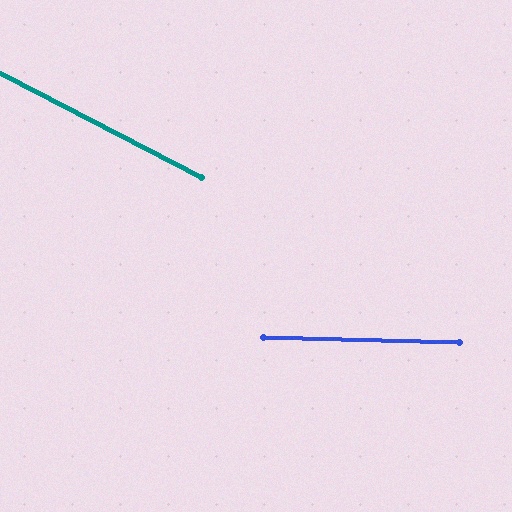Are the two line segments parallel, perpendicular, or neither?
Neither parallel nor perpendicular — they differ by about 26°.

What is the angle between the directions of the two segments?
Approximately 26 degrees.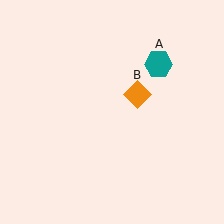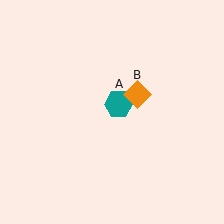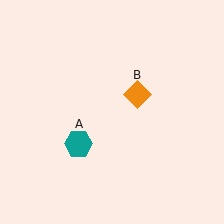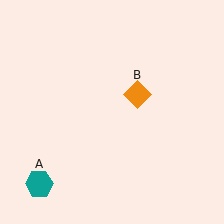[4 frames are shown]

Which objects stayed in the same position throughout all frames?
Orange diamond (object B) remained stationary.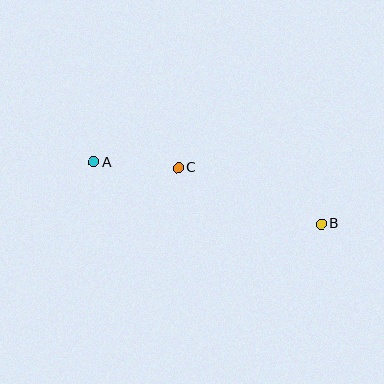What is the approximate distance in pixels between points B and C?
The distance between B and C is approximately 154 pixels.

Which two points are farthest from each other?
Points A and B are farthest from each other.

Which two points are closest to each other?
Points A and C are closest to each other.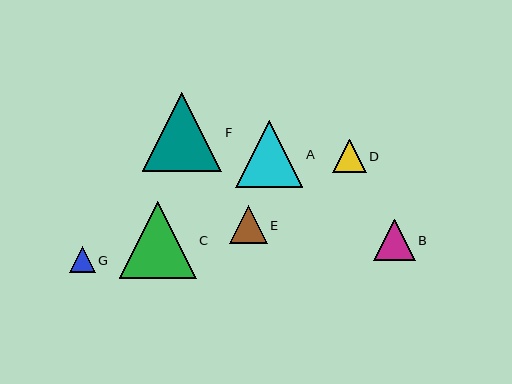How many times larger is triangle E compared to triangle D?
Triangle E is approximately 1.1 times the size of triangle D.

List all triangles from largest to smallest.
From largest to smallest: F, C, A, B, E, D, G.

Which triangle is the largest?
Triangle F is the largest with a size of approximately 80 pixels.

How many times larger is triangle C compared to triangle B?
Triangle C is approximately 1.9 times the size of triangle B.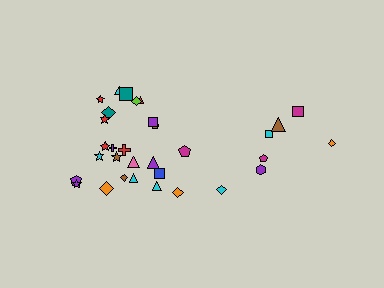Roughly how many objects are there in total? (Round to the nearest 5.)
Roughly 30 objects in total.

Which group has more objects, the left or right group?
The left group.